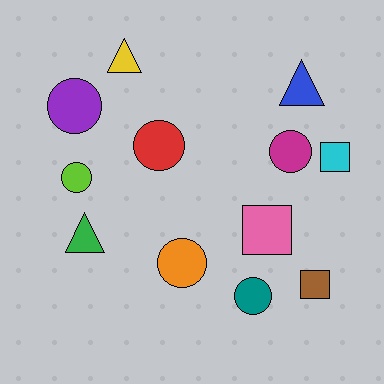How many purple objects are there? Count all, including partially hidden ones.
There is 1 purple object.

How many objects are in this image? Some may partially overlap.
There are 12 objects.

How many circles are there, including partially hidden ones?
There are 6 circles.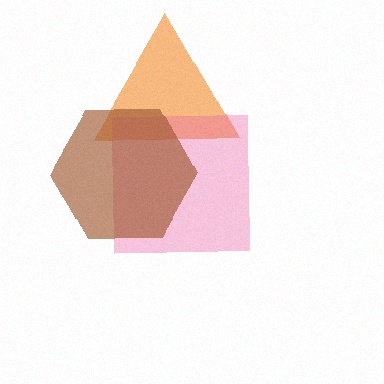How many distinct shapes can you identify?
There are 3 distinct shapes: an orange triangle, a pink square, a brown hexagon.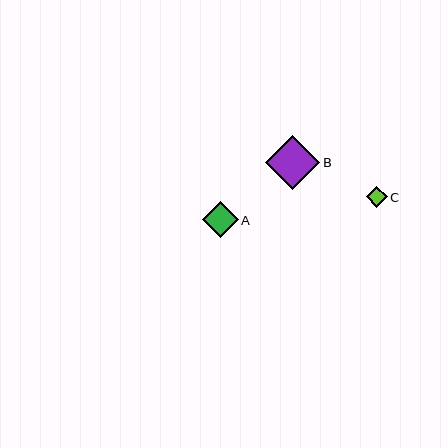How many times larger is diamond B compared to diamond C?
Diamond B is approximately 2.6 times the size of diamond C.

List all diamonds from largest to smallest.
From largest to smallest: B, A, C.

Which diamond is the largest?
Diamond B is the largest with a size of approximately 54 pixels.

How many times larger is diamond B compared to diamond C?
Diamond B is approximately 2.6 times the size of diamond C.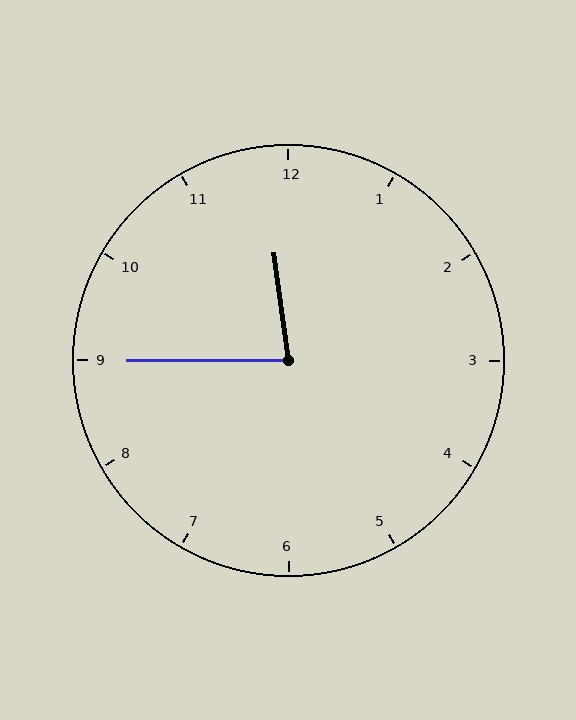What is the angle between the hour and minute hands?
Approximately 82 degrees.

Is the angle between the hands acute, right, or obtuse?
It is acute.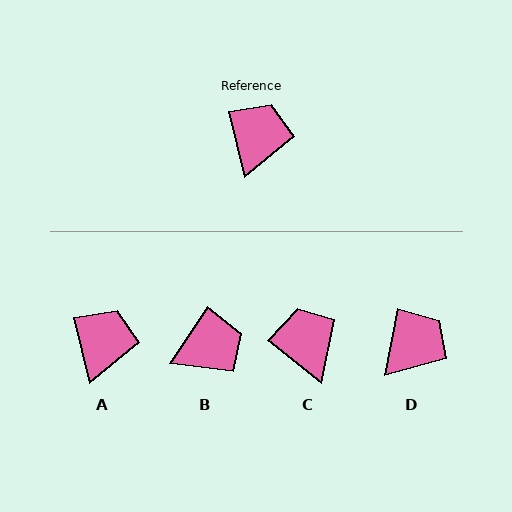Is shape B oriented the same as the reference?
No, it is off by about 47 degrees.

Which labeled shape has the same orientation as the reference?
A.